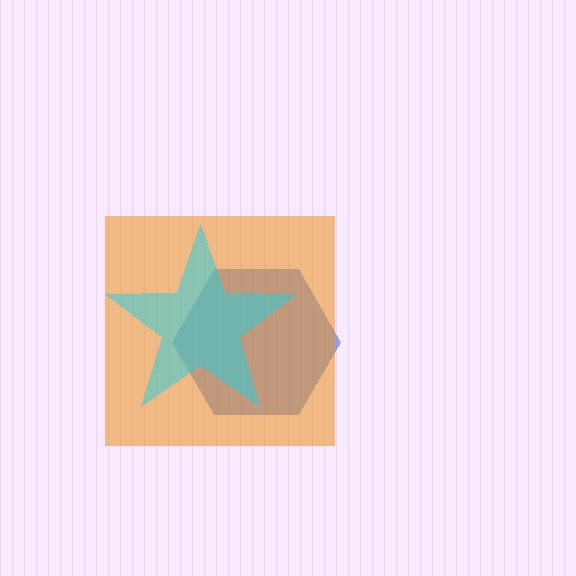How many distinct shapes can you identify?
There are 3 distinct shapes: a blue hexagon, an orange square, a cyan star.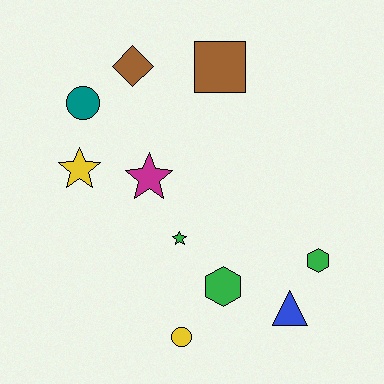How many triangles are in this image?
There is 1 triangle.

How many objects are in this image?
There are 10 objects.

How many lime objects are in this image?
There are no lime objects.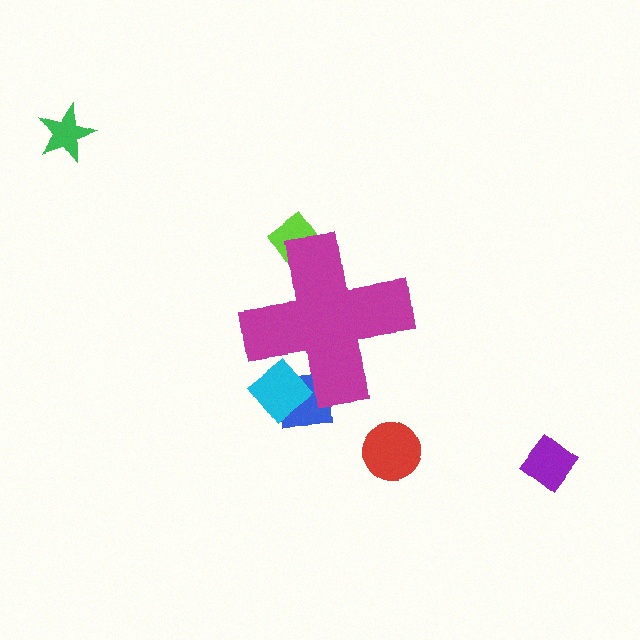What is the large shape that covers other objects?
A magenta cross.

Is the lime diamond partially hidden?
Yes, the lime diamond is partially hidden behind the magenta cross.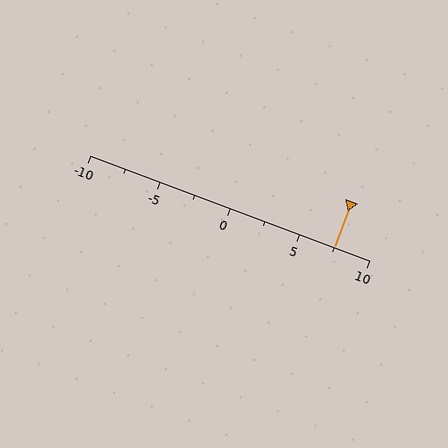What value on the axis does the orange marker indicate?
The marker indicates approximately 7.5.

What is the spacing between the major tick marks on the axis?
The major ticks are spaced 5 apart.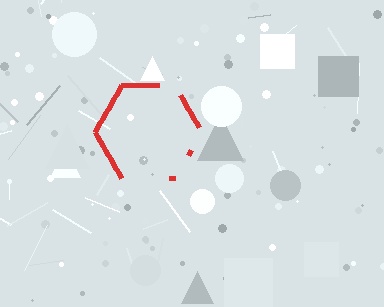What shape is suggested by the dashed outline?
The dashed outline suggests a hexagon.